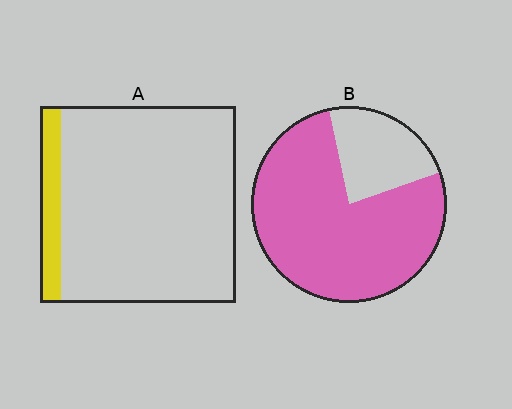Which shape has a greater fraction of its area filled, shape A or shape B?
Shape B.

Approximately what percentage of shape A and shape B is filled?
A is approximately 10% and B is approximately 75%.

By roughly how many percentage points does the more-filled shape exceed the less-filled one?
By roughly 65 percentage points (B over A).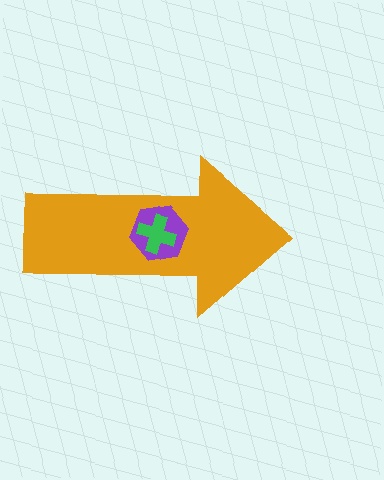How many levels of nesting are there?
3.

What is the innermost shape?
The green cross.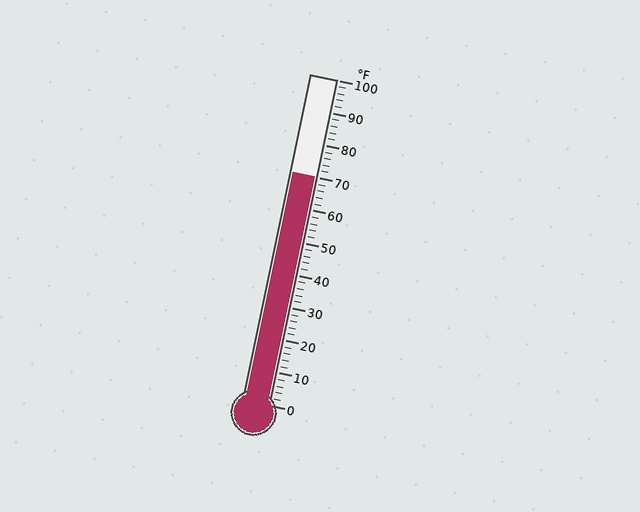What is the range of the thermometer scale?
The thermometer scale ranges from 0°F to 100°F.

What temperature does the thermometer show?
The thermometer shows approximately 70°F.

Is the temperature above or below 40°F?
The temperature is above 40°F.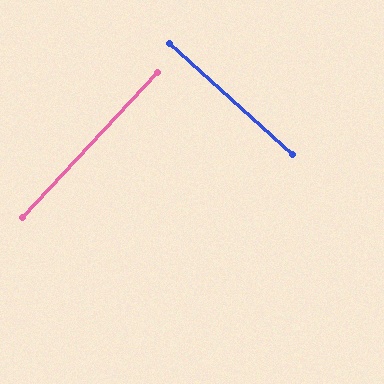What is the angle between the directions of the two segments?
Approximately 89 degrees.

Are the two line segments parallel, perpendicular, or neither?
Perpendicular — they meet at approximately 89°.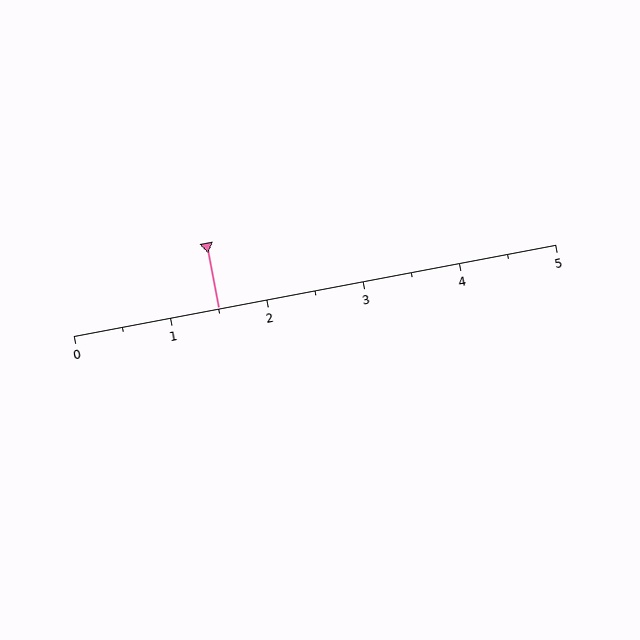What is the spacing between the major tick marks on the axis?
The major ticks are spaced 1 apart.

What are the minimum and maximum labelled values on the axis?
The axis runs from 0 to 5.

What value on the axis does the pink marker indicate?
The marker indicates approximately 1.5.